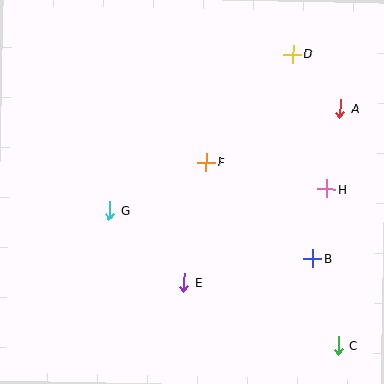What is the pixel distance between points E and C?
The distance between E and C is 167 pixels.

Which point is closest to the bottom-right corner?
Point C is closest to the bottom-right corner.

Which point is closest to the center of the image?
Point F at (206, 163) is closest to the center.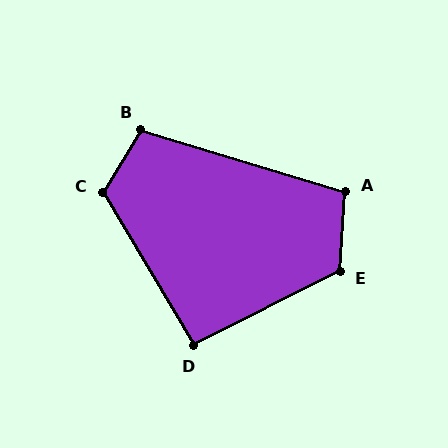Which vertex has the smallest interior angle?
D, at approximately 94 degrees.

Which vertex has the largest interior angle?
E, at approximately 121 degrees.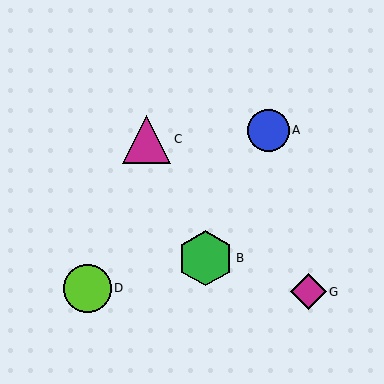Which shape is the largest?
The green hexagon (labeled B) is the largest.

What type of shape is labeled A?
Shape A is a blue circle.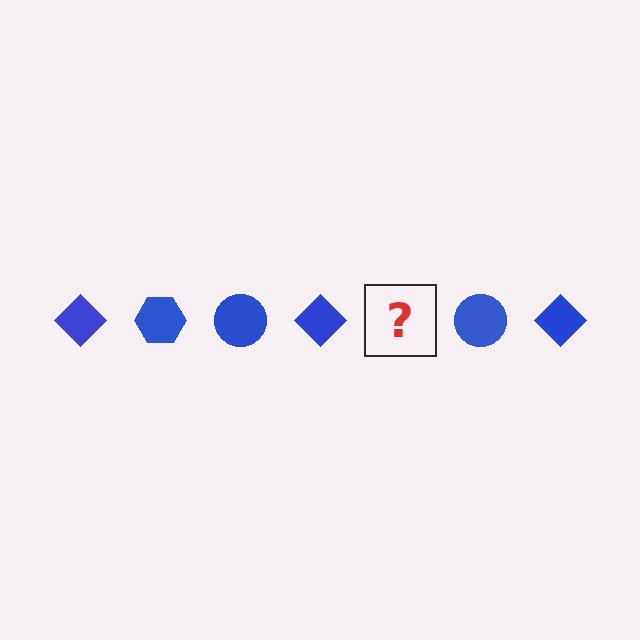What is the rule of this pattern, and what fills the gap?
The rule is that the pattern cycles through diamond, hexagon, circle shapes in blue. The gap should be filled with a blue hexagon.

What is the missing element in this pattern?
The missing element is a blue hexagon.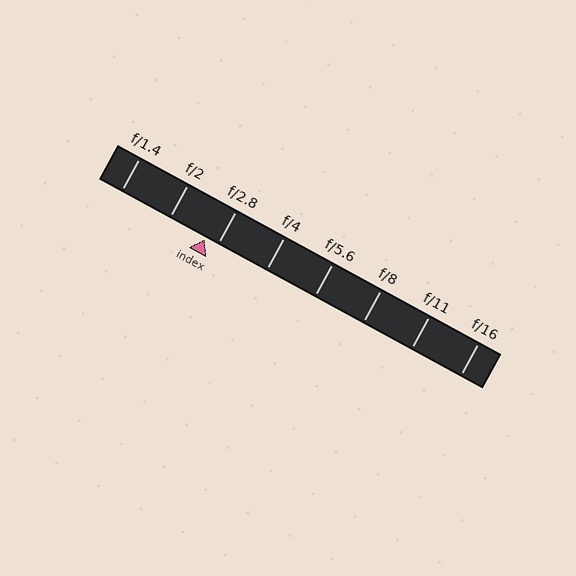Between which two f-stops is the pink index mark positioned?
The index mark is between f/2 and f/2.8.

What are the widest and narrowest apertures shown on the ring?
The widest aperture shown is f/1.4 and the narrowest is f/16.